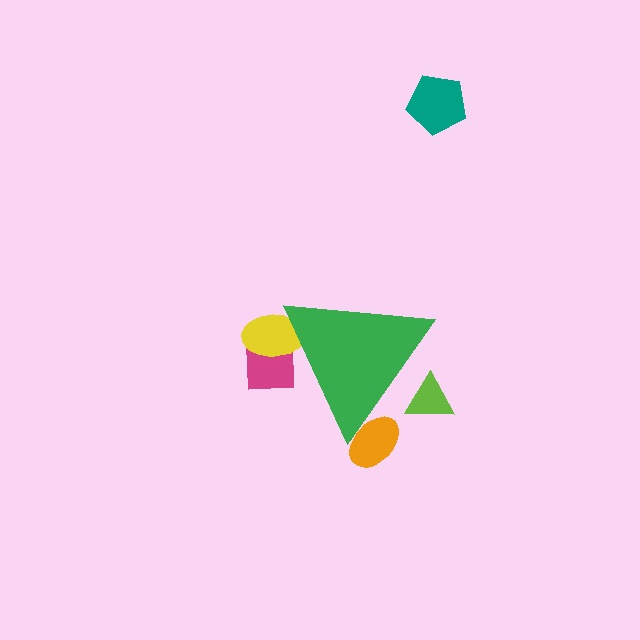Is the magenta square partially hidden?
Yes, the magenta square is partially hidden behind the green triangle.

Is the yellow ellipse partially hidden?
Yes, the yellow ellipse is partially hidden behind the green triangle.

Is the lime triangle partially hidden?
Yes, the lime triangle is partially hidden behind the green triangle.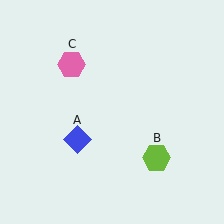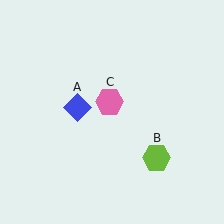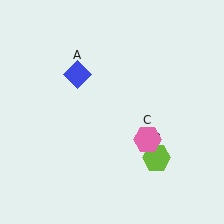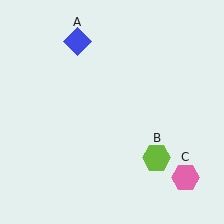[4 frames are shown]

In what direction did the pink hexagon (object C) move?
The pink hexagon (object C) moved down and to the right.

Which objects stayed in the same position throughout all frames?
Lime hexagon (object B) remained stationary.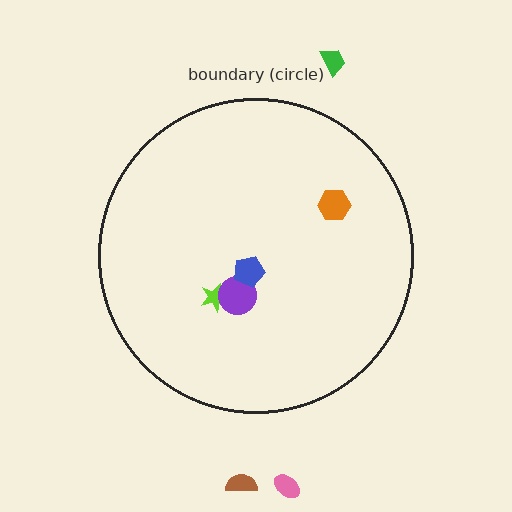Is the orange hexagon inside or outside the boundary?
Inside.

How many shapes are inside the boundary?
4 inside, 3 outside.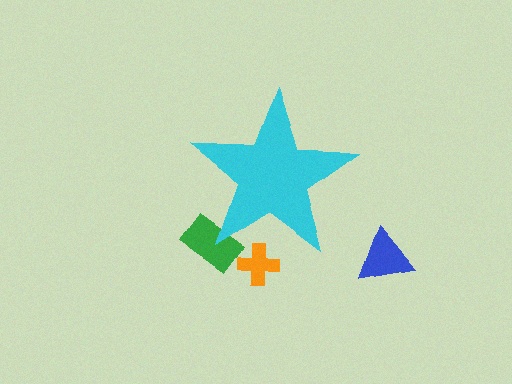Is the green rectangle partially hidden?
Yes, the green rectangle is partially hidden behind the cyan star.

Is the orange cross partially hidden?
Yes, the orange cross is partially hidden behind the cyan star.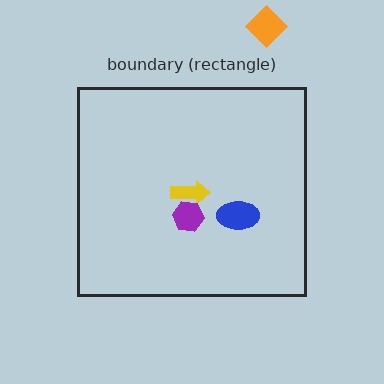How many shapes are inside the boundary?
3 inside, 1 outside.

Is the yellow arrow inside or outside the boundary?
Inside.